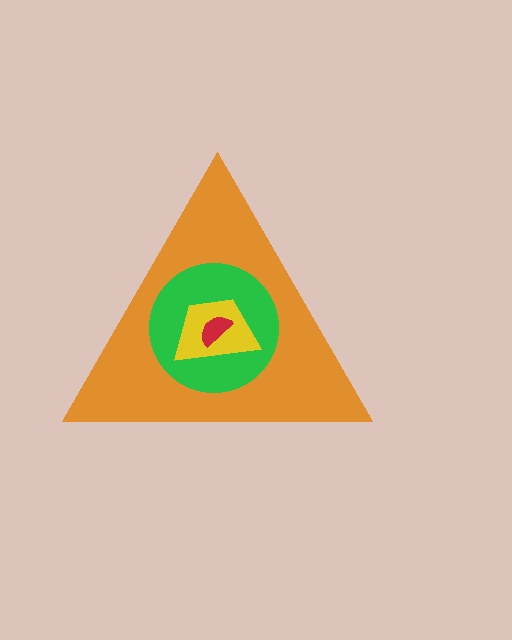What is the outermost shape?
The orange triangle.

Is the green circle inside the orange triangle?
Yes.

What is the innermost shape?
The red semicircle.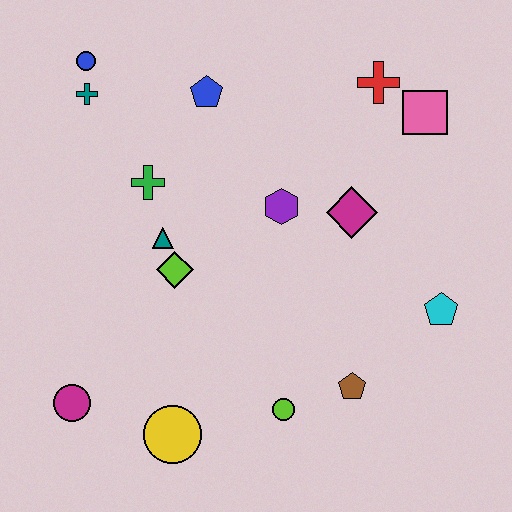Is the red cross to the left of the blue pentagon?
No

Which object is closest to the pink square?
The red cross is closest to the pink square.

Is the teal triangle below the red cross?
Yes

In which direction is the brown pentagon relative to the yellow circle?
The brown pentagon is to the right of the yellow circle.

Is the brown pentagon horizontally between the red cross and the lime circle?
Yes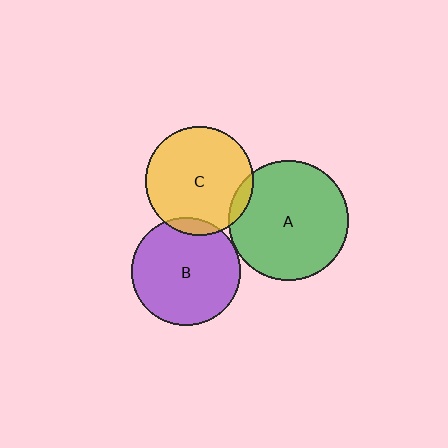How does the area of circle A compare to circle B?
Approximately 1.2 times.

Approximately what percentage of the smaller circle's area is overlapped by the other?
Approximately 5%.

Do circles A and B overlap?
Yes.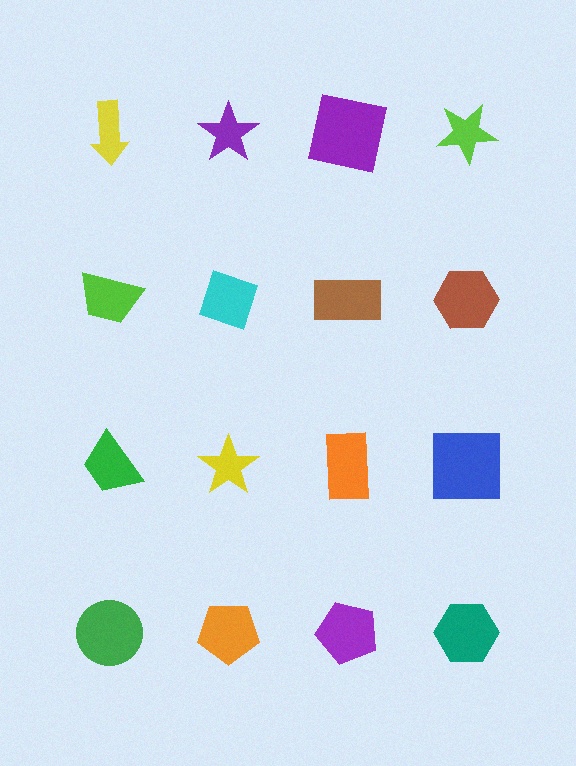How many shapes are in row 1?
4 shapes.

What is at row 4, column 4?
A teal hexagon.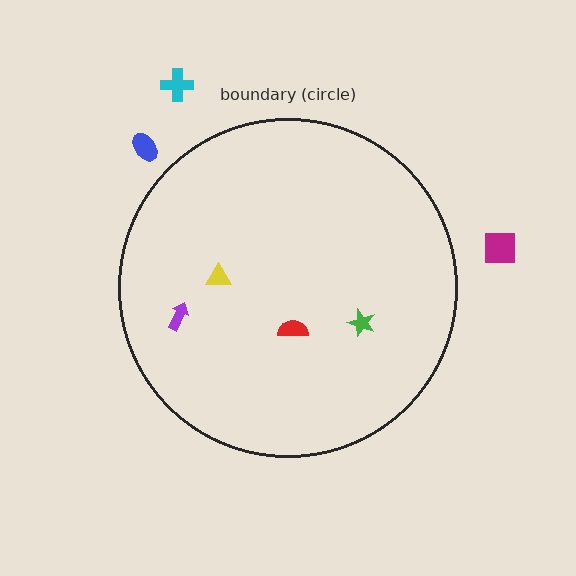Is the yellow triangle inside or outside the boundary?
Inside.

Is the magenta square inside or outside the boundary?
Outside.